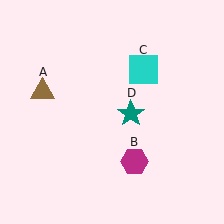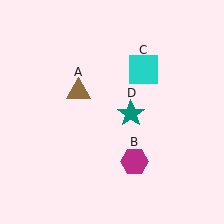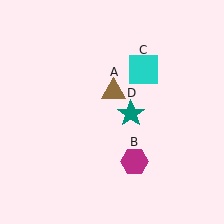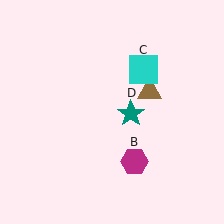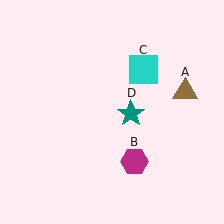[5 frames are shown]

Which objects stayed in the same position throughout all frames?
Magenta hexagon (object B) and cyan square (object C) and teal star (object D) remained stationary.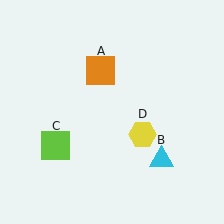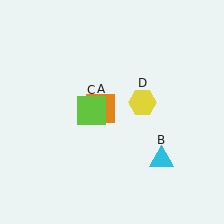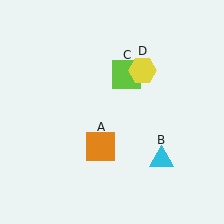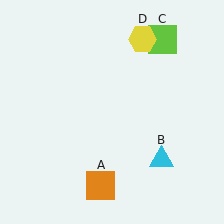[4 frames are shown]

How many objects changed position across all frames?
3 objects changed position: orange square (object A), lime square (object C), yellow hexagon (object D).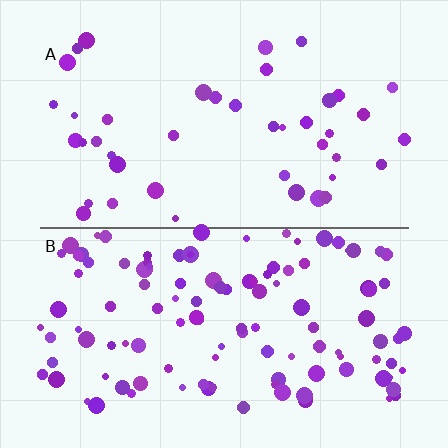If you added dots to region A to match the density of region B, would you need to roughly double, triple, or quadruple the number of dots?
Approximately triple.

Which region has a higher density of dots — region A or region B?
B (the bottom).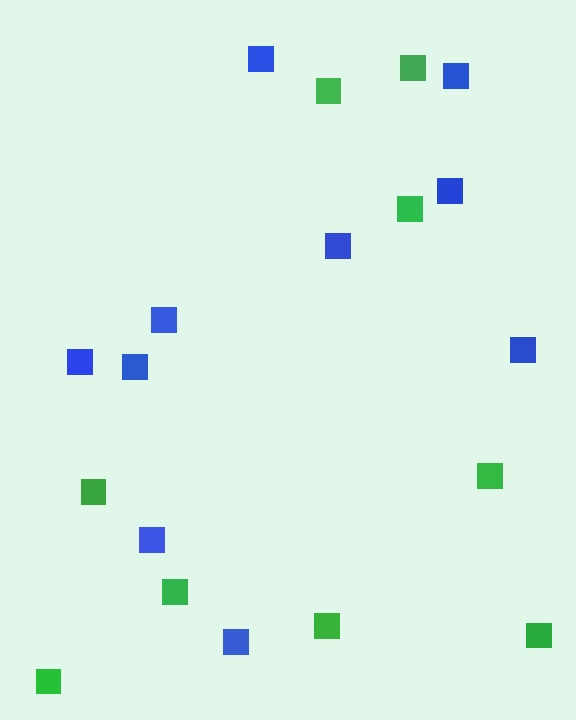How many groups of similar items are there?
There are 2 groups: one group of blue squares (10) and one group of green squares (9).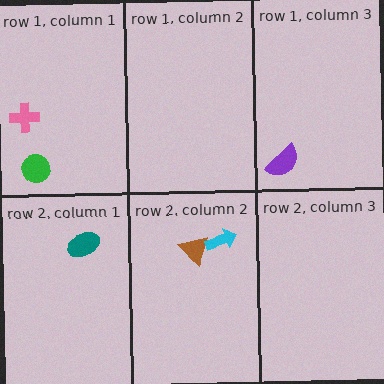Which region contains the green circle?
The row 1, column 1 region.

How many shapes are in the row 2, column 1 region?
1.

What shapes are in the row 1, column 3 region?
The purple semicircle.